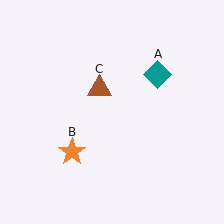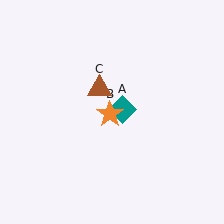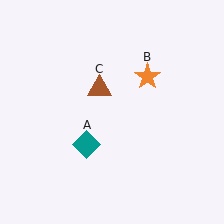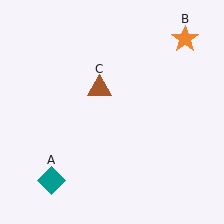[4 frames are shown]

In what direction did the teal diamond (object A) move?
The teal diamond (object A) moved down and to the left.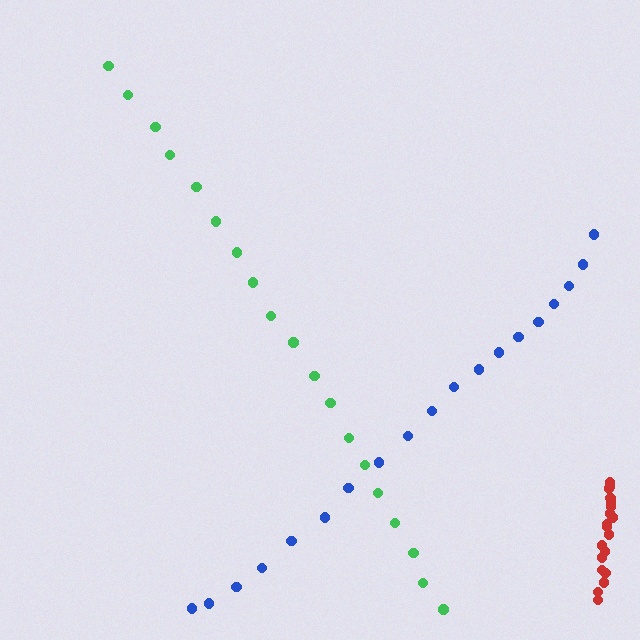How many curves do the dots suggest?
There are 3 distinct paths.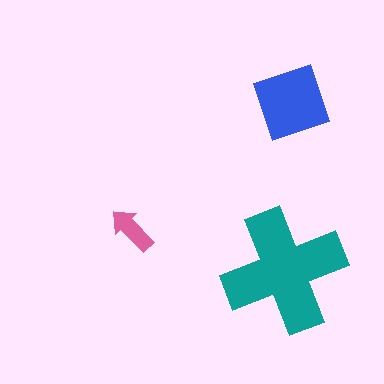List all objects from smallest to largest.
The pink arrow, the blue diamond, the teal cross.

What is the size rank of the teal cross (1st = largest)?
1st.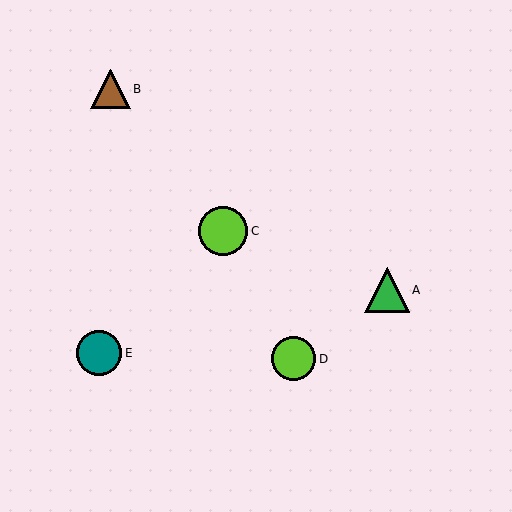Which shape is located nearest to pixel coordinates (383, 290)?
The green triangle (labeled A) at (387, 290) is nearest to that location.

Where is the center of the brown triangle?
The center of the brown triangle is at (110, 89).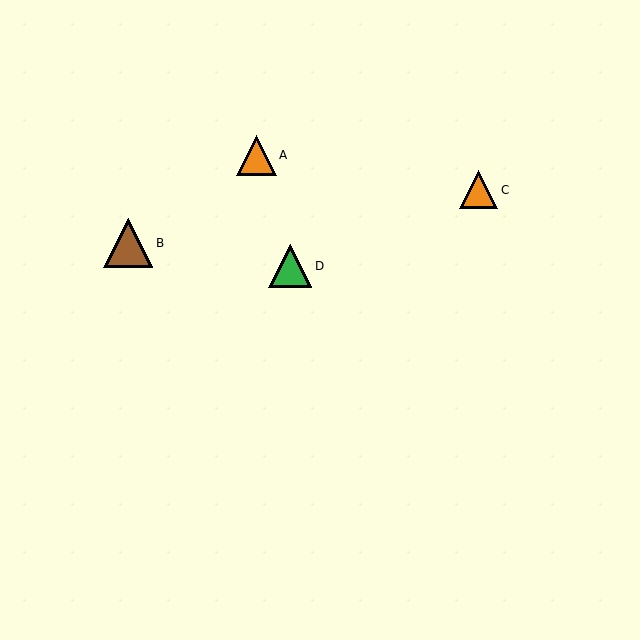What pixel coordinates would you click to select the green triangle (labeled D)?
Click at (290, 266) to select the green triangle D.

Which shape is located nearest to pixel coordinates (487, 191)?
The orange triangle (labeled C) at (479, 190) is nearest to that location.